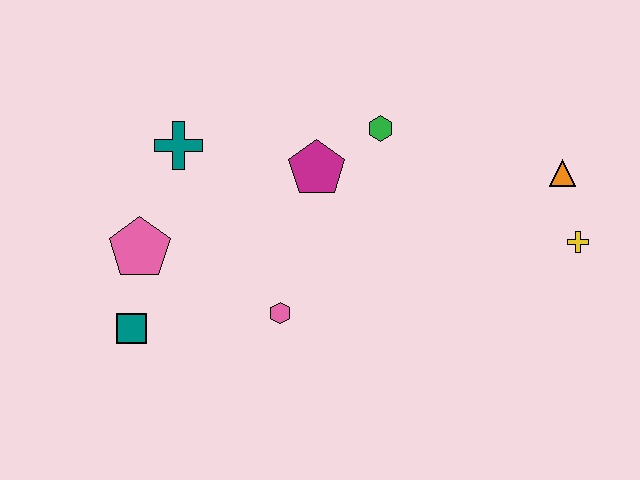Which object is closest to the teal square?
The pink pentagon is closest to the teal square.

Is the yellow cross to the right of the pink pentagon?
Yes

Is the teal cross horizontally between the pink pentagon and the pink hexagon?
Yes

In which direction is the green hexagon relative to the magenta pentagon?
The green hexagon is to the right of the magenta pentagon.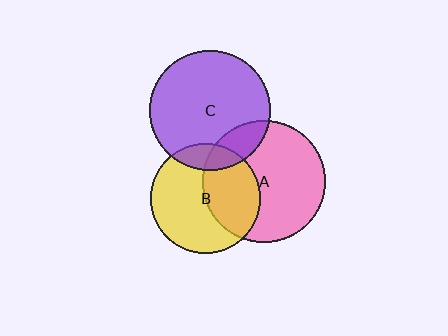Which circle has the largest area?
Circle A (pink).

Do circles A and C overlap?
Yes.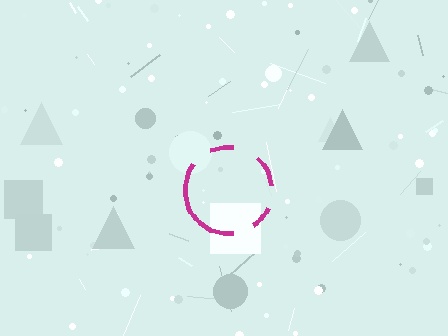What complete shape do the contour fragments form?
The contour fragments form a circle.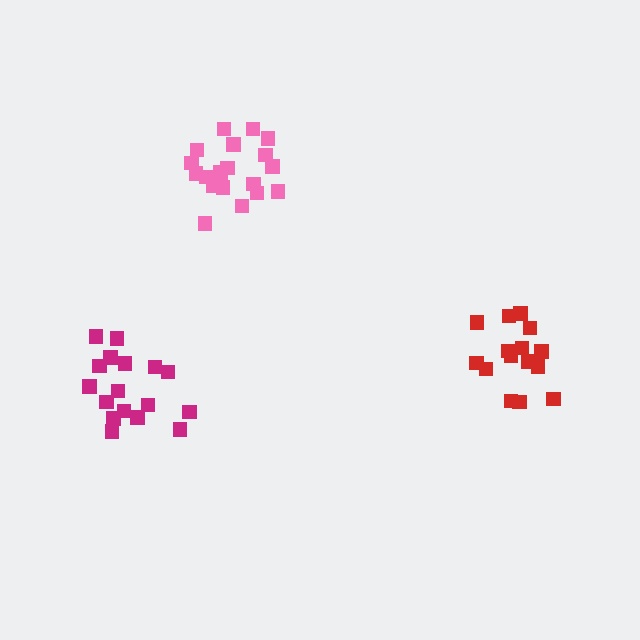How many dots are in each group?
Group 1: 19 dots, Group 2: 17 dots, Group 3: 16 dots (52 total).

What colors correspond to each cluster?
The clusters are colored: pink, magenta, red.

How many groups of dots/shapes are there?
There are 3 groups.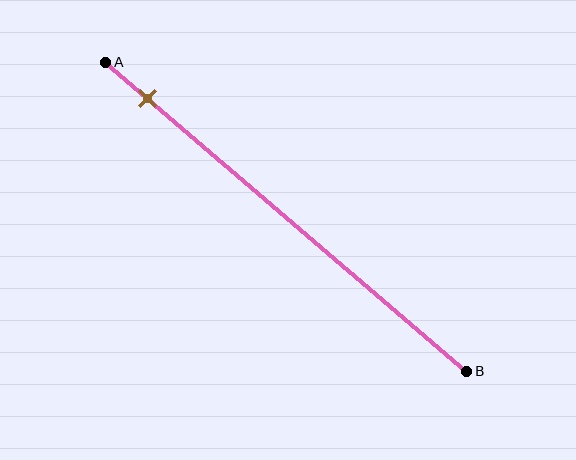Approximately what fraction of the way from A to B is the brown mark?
The brown mark is approximately 10% of the way from A to B.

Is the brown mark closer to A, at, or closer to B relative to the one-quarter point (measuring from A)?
The brown mark is closer to point A than the one-quarter point of segment AB.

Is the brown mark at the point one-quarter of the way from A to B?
No, the mark is at about 10% from A, not at the 25% one-quarter point.